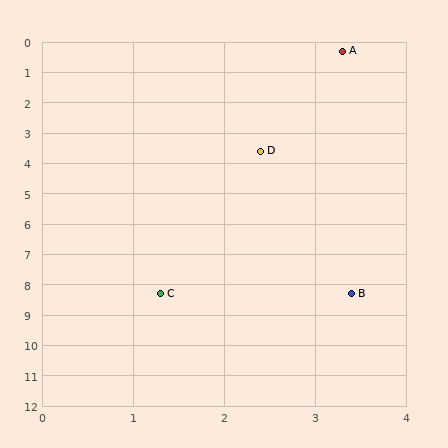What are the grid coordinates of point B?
Point B is at approximately (3.4, 8.3).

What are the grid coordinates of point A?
Point A is at approximately (3.3, 0.3).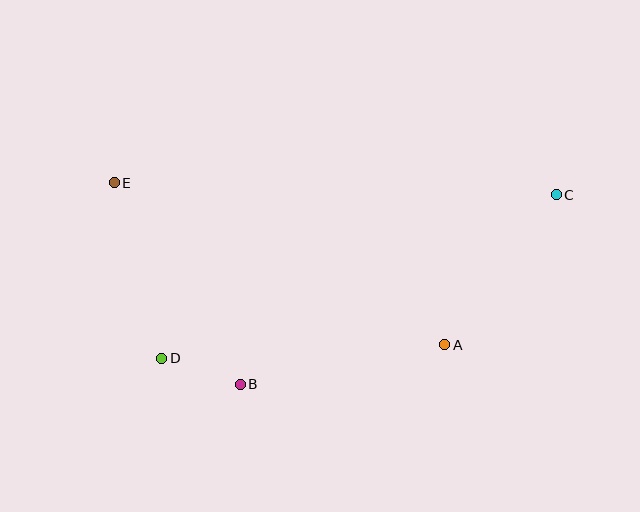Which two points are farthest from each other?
Points C and E are farthest from each other.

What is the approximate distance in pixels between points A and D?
The distance between A and D is approximately 284 pixels.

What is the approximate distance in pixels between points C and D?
The distance between C and D is approximately 427 pixels.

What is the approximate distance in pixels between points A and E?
The distance between A and E is approximately 368 pixels.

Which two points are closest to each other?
Points B and D are closest to each other.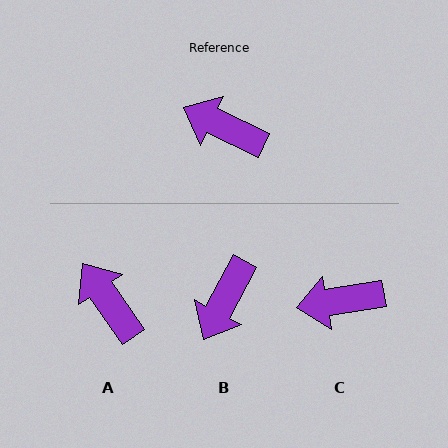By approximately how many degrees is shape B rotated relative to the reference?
Approximately 87 degrees counter-clockwise.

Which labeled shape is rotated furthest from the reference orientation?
B, about 87 degrees away.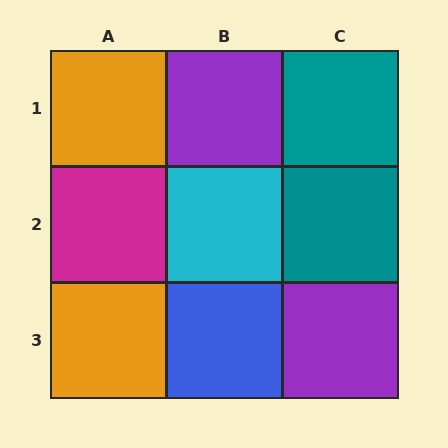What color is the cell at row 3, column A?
Orange.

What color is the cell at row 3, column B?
Blue.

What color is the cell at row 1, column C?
Teal.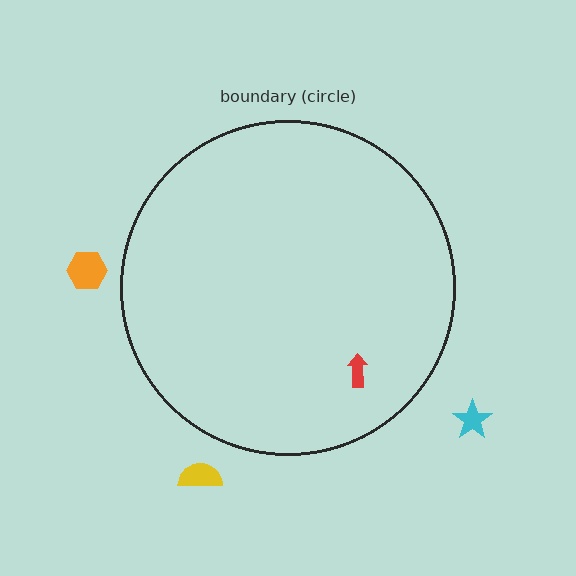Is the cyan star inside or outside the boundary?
Outside.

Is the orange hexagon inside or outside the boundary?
Outside.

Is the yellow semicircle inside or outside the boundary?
Outside.